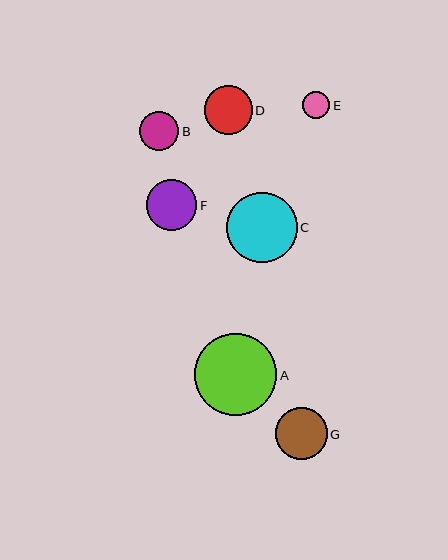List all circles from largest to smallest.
From largest to smallest: A, C, G, F, D, B, E.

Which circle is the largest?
Circle A is the largest with a size of approximately 82 pixels.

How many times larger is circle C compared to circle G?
Circle C is approximately 1.3 times the size of circle G.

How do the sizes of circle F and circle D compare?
Circle F and circle D are approximately the same size.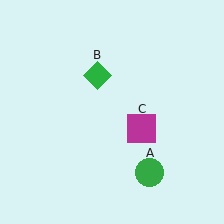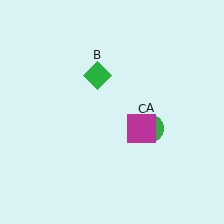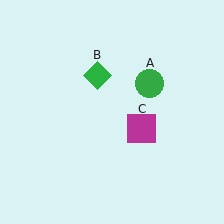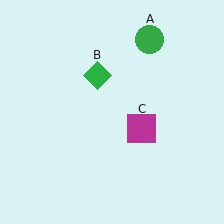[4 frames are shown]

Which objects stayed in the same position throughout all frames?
Green diamond (object B) and magenta square (object C) remained stationary.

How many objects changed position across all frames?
1 object changed position: green circle (object A).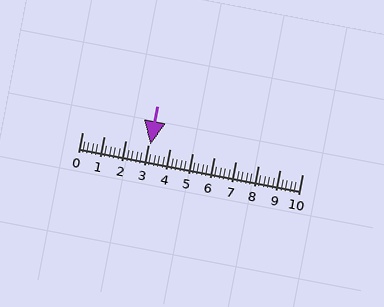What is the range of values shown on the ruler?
The ruler shows values from 0 to 10.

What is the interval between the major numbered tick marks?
The major tick marks are spaced 1 units apart.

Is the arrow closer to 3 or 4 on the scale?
The arrow is closer to 3.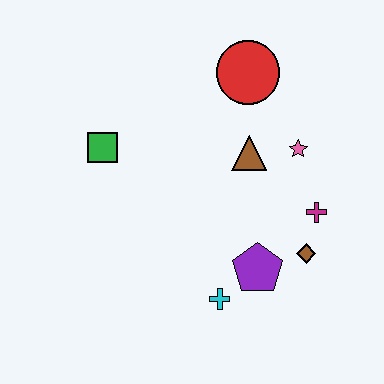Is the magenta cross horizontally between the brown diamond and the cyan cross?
No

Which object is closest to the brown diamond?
The magenta cross is closest to the brown diamond.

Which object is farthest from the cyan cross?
The red circle is farthest from the cyan cross.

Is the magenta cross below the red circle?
Yes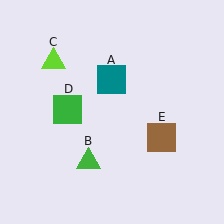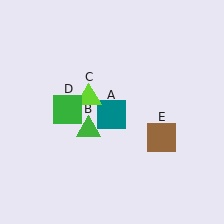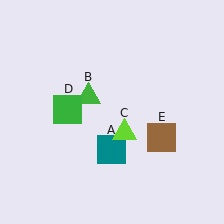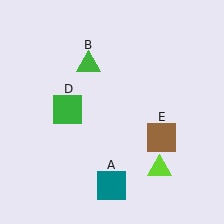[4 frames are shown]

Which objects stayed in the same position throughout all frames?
Green square (object D) and brown square (object E) remained stationary.